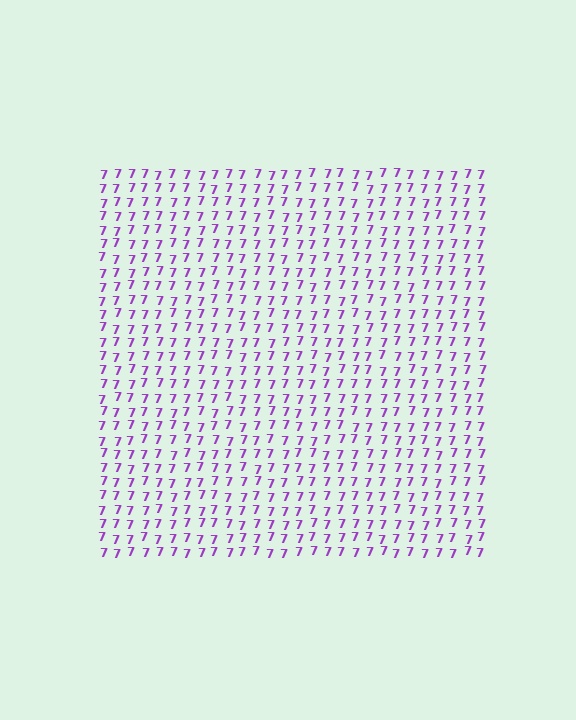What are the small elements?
The small elements are digit 7's.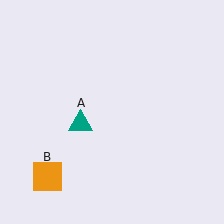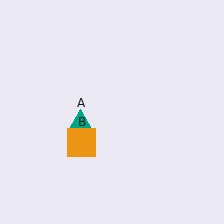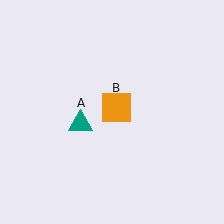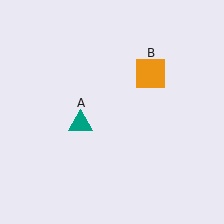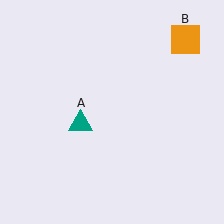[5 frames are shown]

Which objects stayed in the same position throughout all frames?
Teal triangle (object A) remained stationary.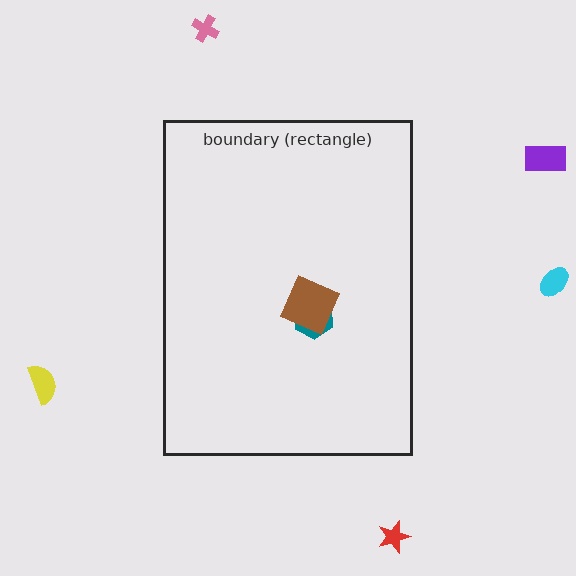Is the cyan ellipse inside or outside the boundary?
Outside.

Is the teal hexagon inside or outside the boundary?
Inside.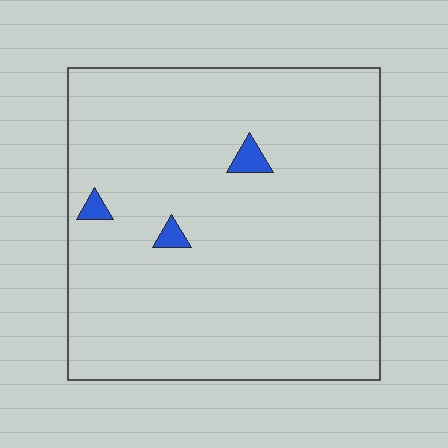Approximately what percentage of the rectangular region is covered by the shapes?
Approximately 0%.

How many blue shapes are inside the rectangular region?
3.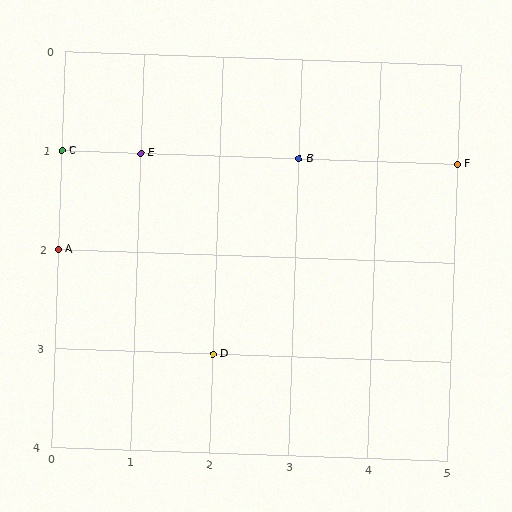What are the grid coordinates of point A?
Point A is at grid coordinates (0, 2).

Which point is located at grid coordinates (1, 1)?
Point E is at (1, 1).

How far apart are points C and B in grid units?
Points C and B are 3 columns apart.